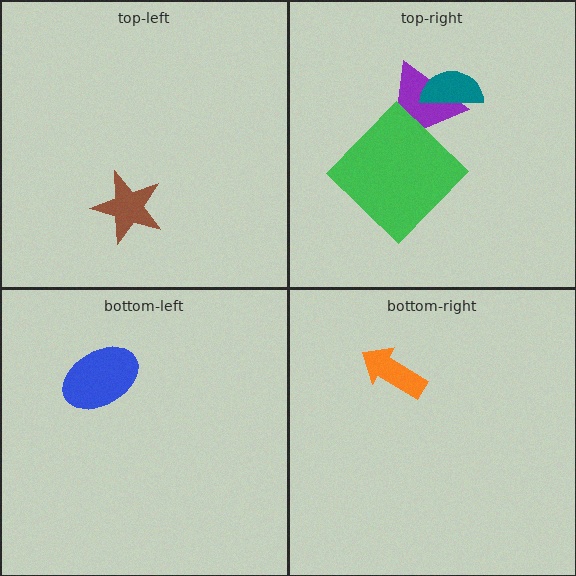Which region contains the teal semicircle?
The top-right region.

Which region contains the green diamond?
The top-right region.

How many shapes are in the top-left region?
1.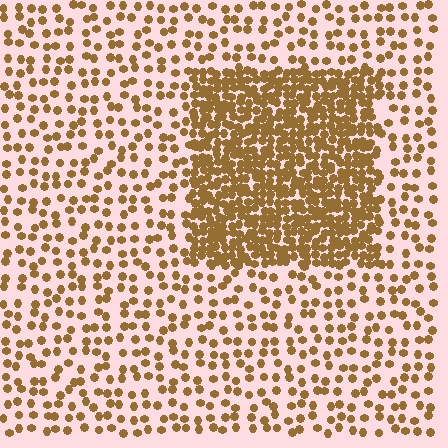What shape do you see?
I see a rectangle.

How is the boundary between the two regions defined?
The boundary is defined by a change in element density (approximately 2.8x ratio). All elements are the same color, size, and shape.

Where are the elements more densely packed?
The elements are more densely packed inside the rectangle boundary.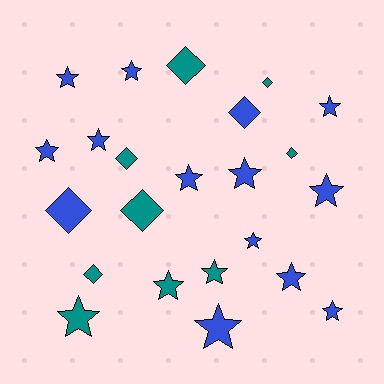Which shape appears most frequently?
Star, with 15 objects.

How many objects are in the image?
There are 23 objects.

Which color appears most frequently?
Blue, with 14 objects.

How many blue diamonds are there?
There are 2 blue diamonds.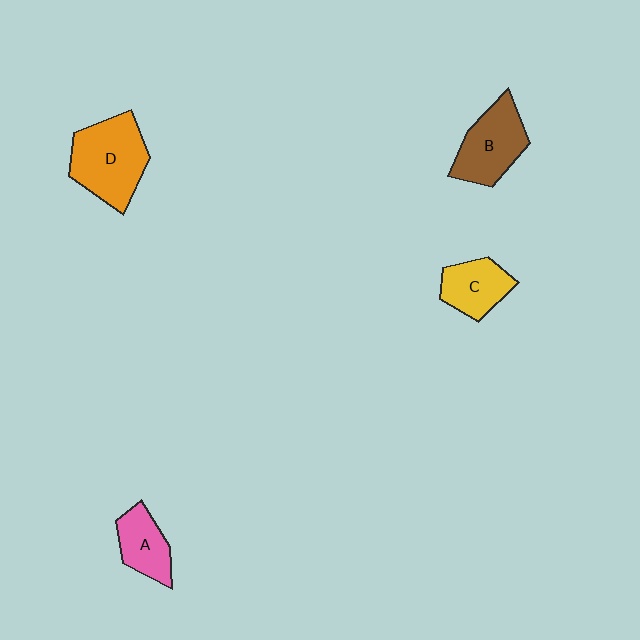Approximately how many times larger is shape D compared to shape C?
Approximately 1.7 times.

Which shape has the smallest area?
Shape A (pink).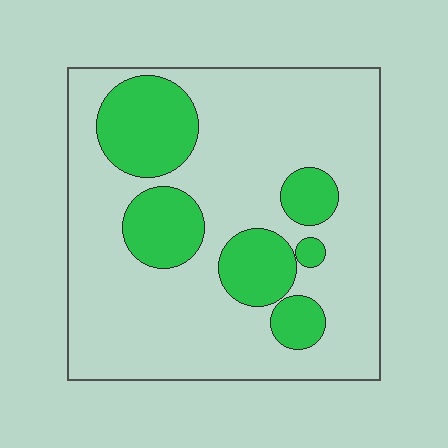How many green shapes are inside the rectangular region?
6.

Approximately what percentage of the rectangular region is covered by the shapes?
Approximately 25%.